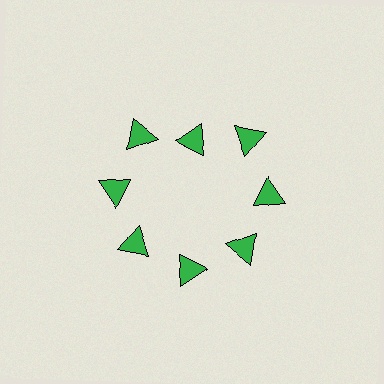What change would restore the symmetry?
The symmetry would be restored by moving it outward, back onto the ring so that all 8 triangles sit at equal angles and equal distance from the center.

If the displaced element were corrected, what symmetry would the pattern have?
It would have 8-fold rotational symmetry — the pattern would map onto itself every 45 degrees.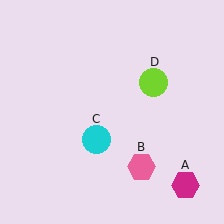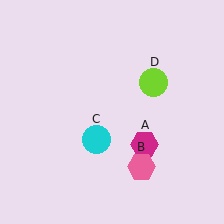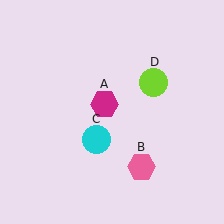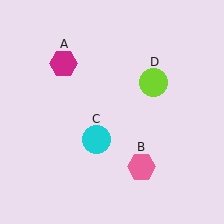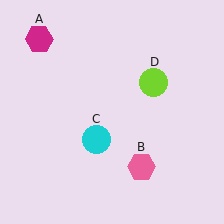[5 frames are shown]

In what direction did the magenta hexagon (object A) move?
The magenta hexagon (object A) moved up and to the left.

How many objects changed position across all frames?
1 object changed position: magenta hexagon (object A).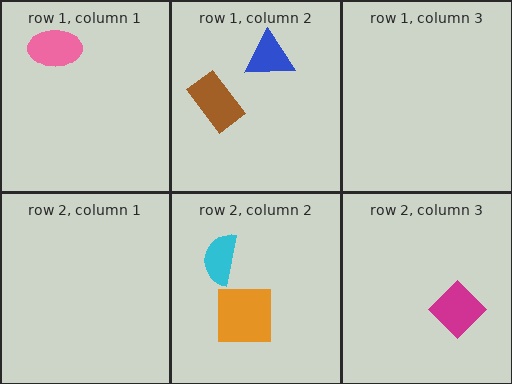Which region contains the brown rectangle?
The row 1, column 2 region.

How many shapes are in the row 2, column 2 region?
2.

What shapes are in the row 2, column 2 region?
The cyan semicircle, the orange square.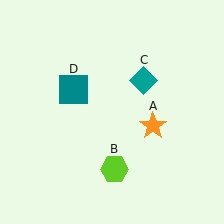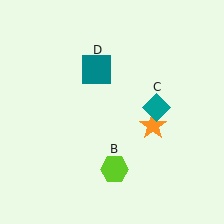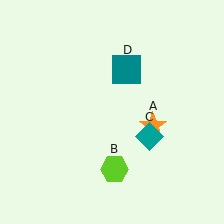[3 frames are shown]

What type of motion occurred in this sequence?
The teal diamond (object C), teal square (object D) rotated clockwise around the center of the scene.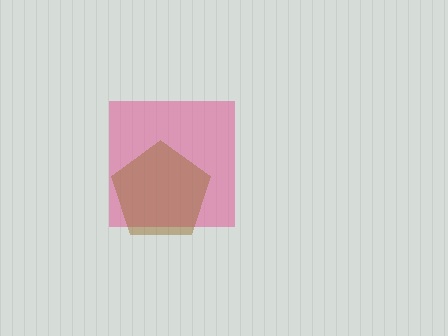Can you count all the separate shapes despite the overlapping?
Yes, there are 2 separate shapes.